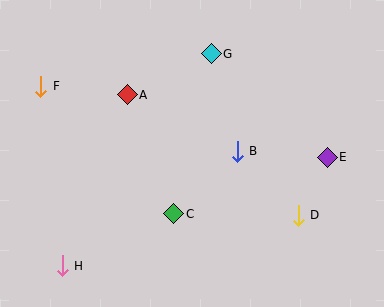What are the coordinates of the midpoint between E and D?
The midpoint between E and D is at (313, 186).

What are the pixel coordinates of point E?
Point E is at (327, 157).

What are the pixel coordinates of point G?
Point G is at (211, 54).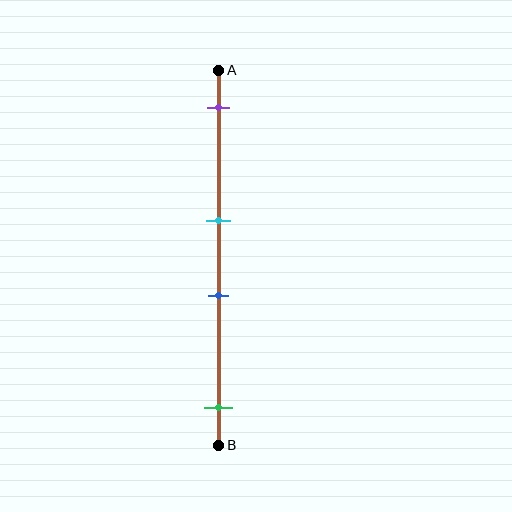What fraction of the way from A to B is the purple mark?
The purple mark is approximately 10% (0.1) of the way from A to B.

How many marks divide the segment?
There are 4 marks dividing the segment.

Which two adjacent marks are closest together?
The cyan and blue marks are the closest adjacent pair.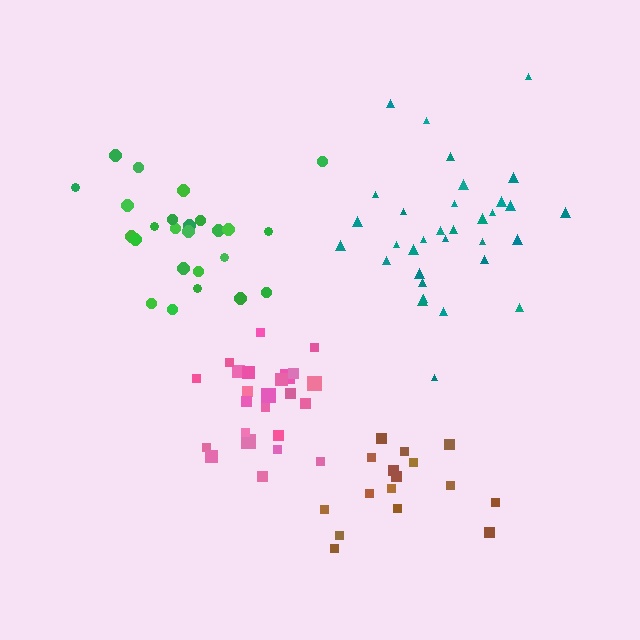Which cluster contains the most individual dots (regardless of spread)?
Teal (33).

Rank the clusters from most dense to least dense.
pink, teal, green, brown.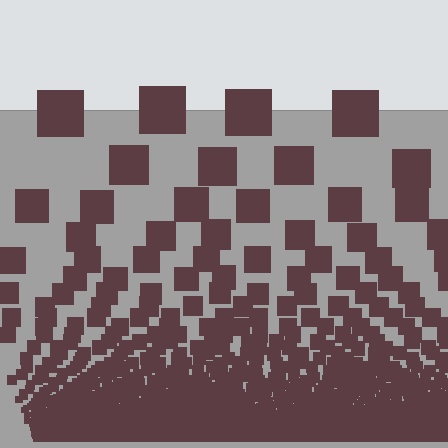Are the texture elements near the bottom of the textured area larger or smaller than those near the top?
Smaller. The gradient is inverted — elements near the bottom are smaller and denser.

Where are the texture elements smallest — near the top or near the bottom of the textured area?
Near the bottom.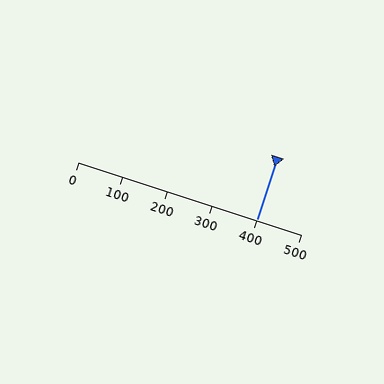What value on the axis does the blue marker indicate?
The marker indicates approximately 400.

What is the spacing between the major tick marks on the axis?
The major ticks are spaced 100 apart.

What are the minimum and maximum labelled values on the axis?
The axis runs from 0 to 500.